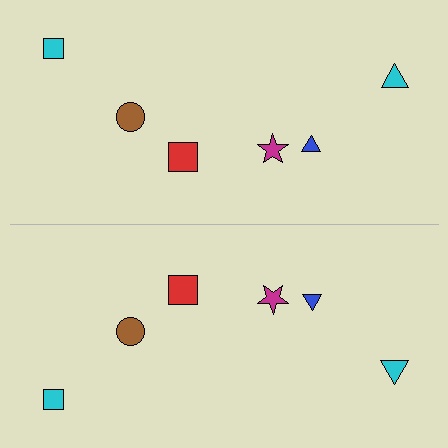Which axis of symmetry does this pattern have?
The pattern has a horizontal axis of symmetry running through the center of the image.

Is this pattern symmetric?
Yes, this pattern has bilateral (reflection) symmetry.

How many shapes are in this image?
There are 12 shapes in this image.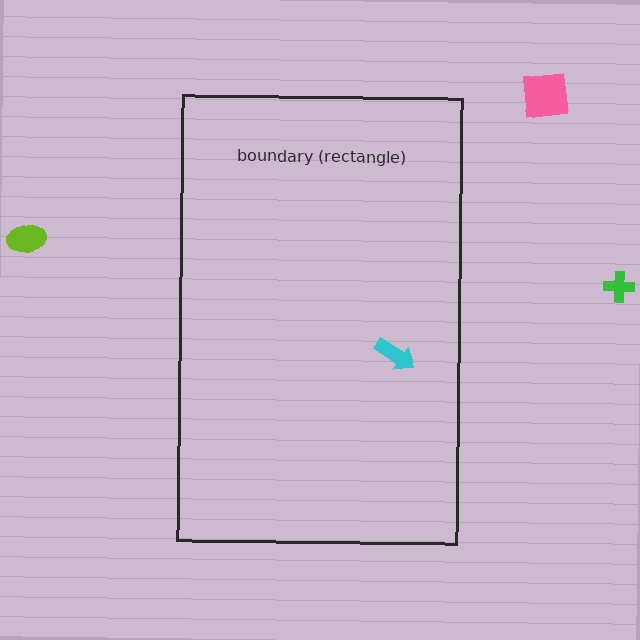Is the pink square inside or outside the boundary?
Outside.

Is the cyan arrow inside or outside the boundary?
Inside.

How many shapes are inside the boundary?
1 inside, 3 outside.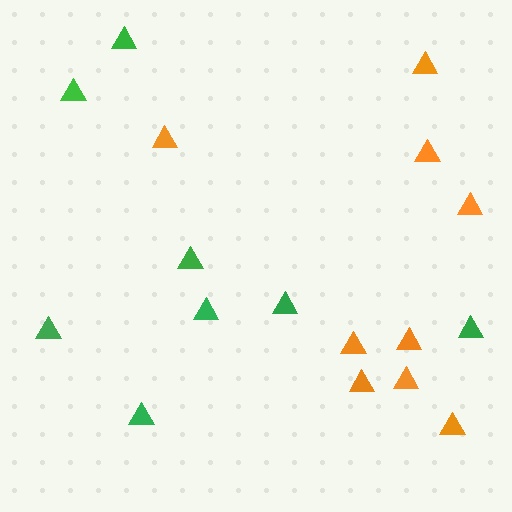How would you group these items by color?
There are 2 groups: one group of orange triangles (9) and one group of green triangles (8).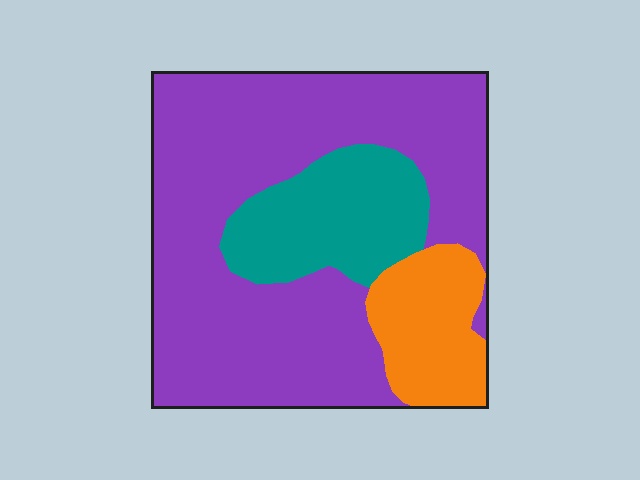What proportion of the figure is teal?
Teal takes up about one fifth (1/5) of the figure.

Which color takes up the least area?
Orange, at roughly 15%.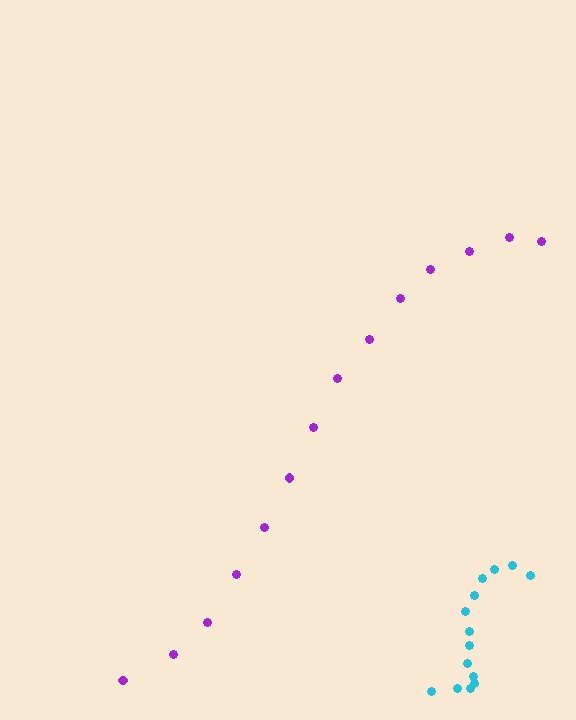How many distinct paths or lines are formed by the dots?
There are 2 distinct paths.